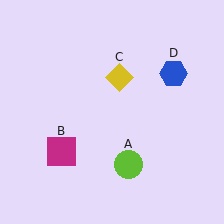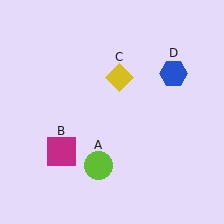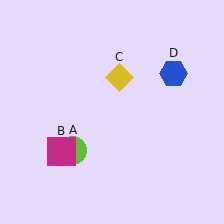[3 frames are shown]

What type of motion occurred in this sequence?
The lime circle (object A) rotated clockwise around the center of the scene.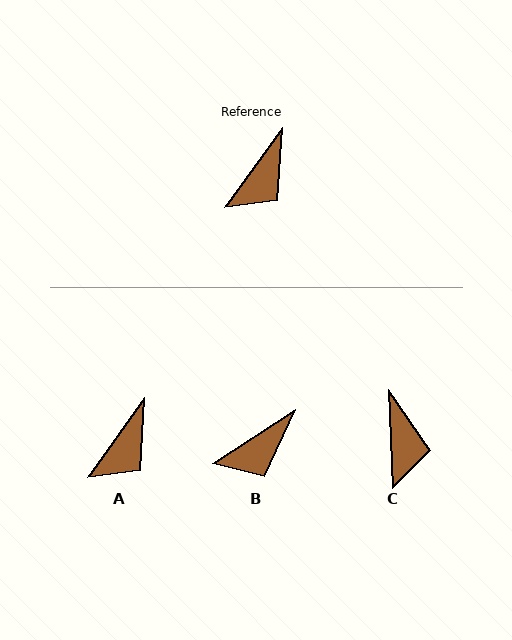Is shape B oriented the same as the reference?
No, it is off by about 22 degrees.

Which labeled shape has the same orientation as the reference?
A.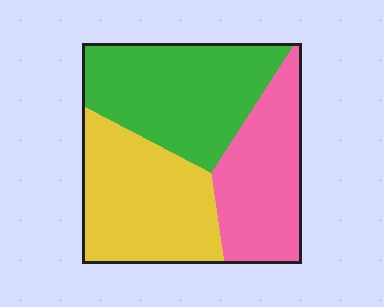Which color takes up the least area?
Pink, at roughly 30%.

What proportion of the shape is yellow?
Yellow covers about 35% of the shape.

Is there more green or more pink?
Green.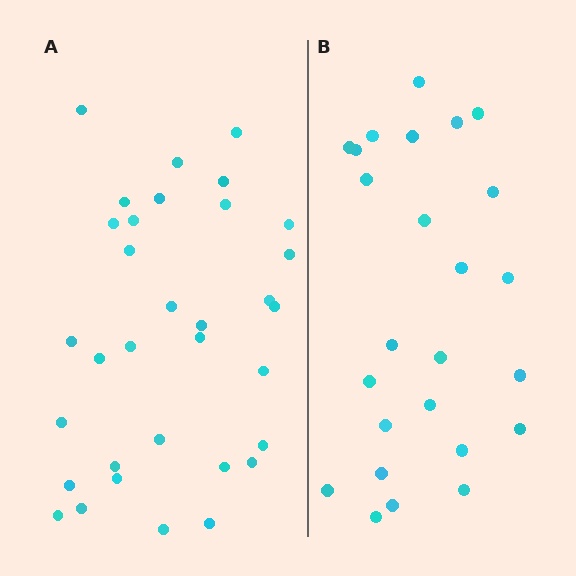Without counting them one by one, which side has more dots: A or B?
Region A (the left region) has more dots.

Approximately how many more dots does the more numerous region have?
Region A has roughly 8 or so more dots than region B.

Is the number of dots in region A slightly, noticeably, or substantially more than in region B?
Region A has noticeably more, but not dramatically so. The ratio is roughly 1.3 to 1.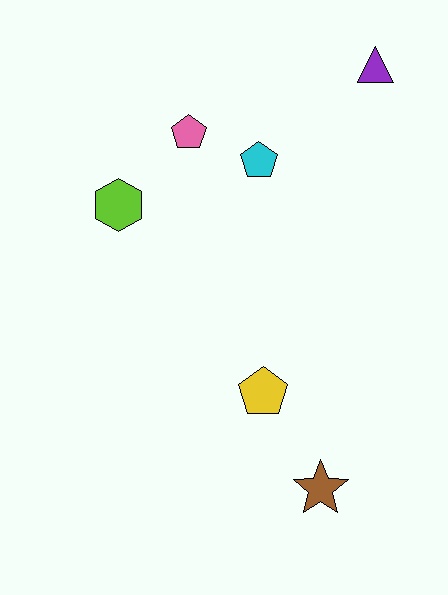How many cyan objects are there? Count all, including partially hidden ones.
There is 1 cyan object.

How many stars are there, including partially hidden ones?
There is 1 star.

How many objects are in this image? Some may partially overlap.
There are 6 objects.